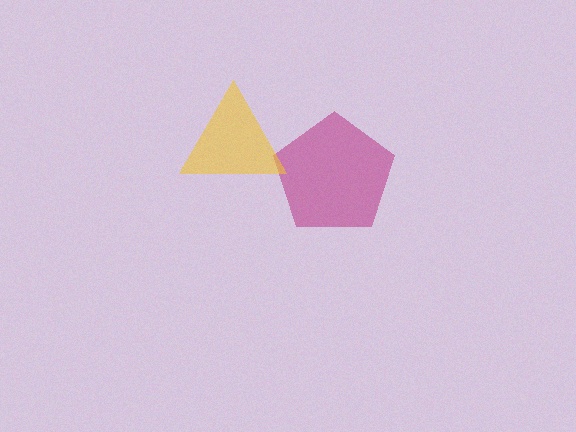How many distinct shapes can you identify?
There are 2 distinct shapes: a magenta pentagon, a yellow triangle.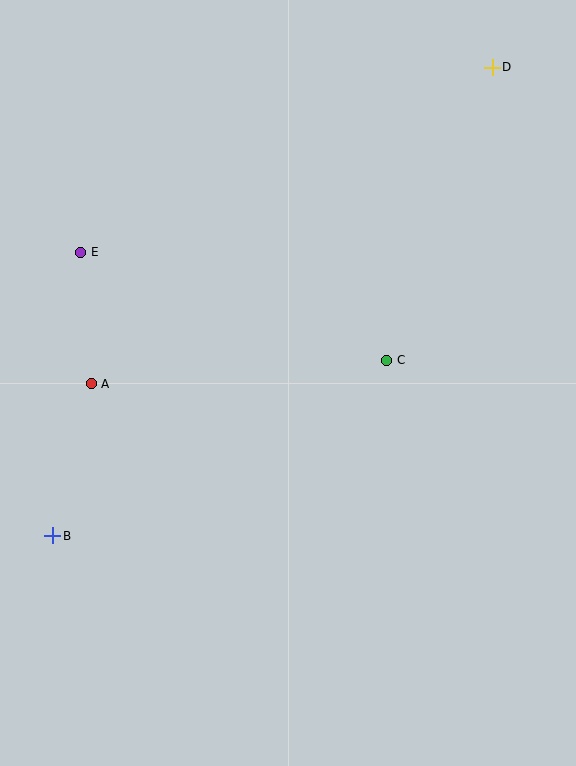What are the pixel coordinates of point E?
Point E is at (81, 252).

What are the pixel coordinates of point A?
Point A is at (91, 384).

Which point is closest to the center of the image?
Point C at (387, 360) is closest to the center.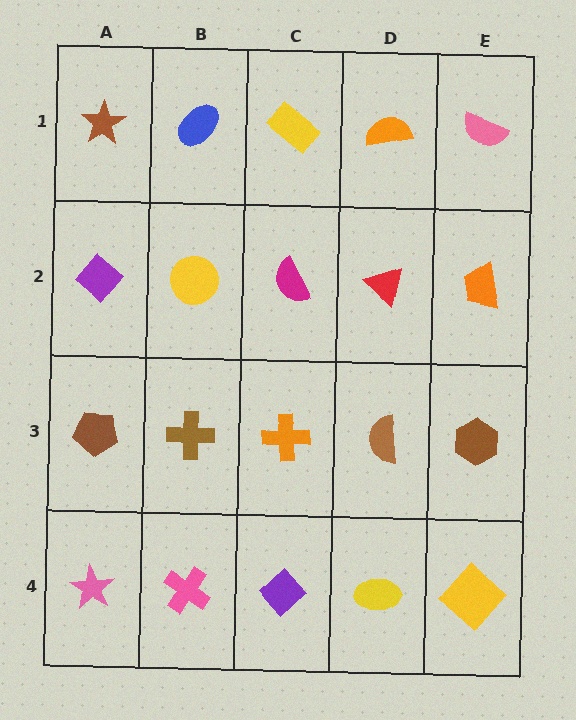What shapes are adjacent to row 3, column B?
A yellow circle (row 2, column B), a pink cross (row 4, column B), a brown pentagon (row 3, column A), an orange cross (row 3, column C).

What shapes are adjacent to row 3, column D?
A red triangle (row 2, column D), a yellow ellipse (row 4, column D), an orange cross (row 3, column C), a brown hexagon (row 3, column E).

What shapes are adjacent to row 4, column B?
A brown cross (row 3, column B), a pink star (row 4, column A), a purple diamond (row 4, column C).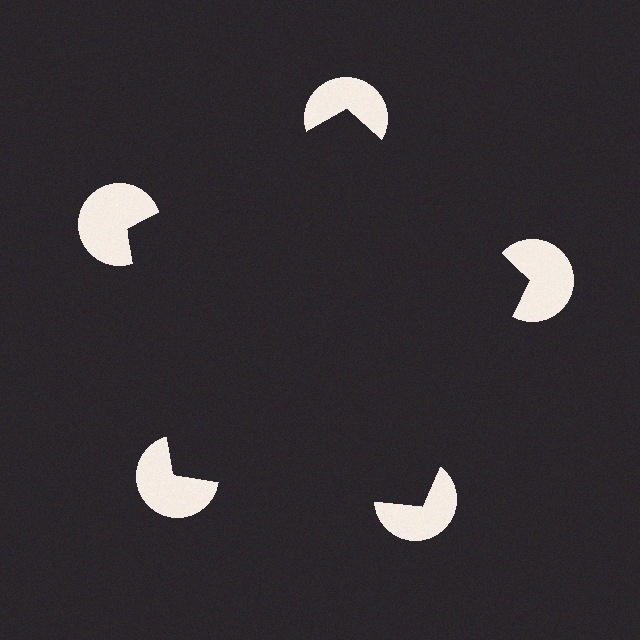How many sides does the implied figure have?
5 sides.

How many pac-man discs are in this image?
There are 5 — one at each vertex of the illusory pentagon.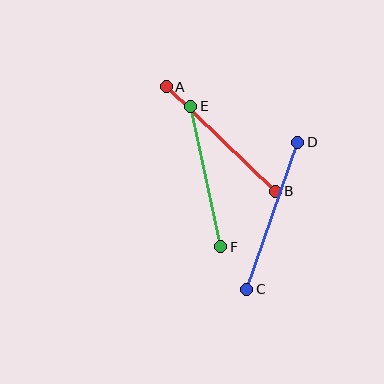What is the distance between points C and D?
The distance is approximately 156 pixels.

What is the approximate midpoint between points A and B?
The midpoint is at approximately (221, 139) pixels.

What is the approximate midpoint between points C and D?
The midpoint is at approximately (272, 216) pixels.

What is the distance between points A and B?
The distance is approximately 151 pixels.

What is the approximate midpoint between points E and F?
The midpoint is at approximately (206, 177) pixels.